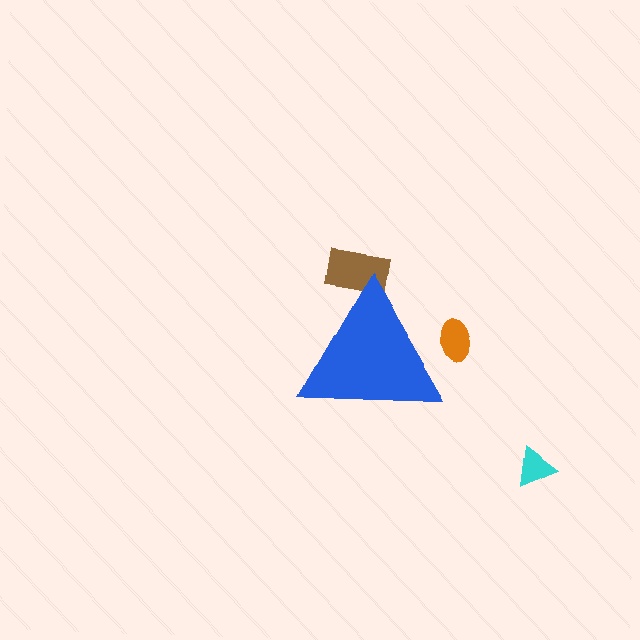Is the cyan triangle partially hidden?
No, the cyan triangle is fully visible.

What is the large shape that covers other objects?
A blue triangle.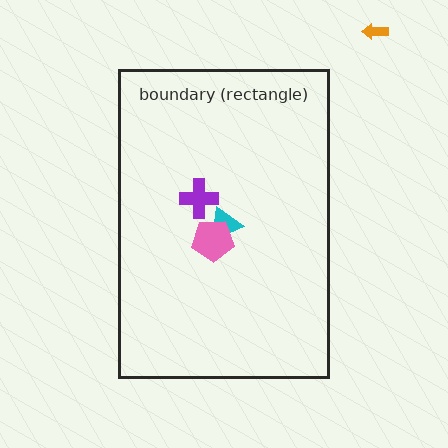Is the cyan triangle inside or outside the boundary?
Inside.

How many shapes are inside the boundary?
3 inside, 1 outside.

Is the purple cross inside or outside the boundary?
Inside.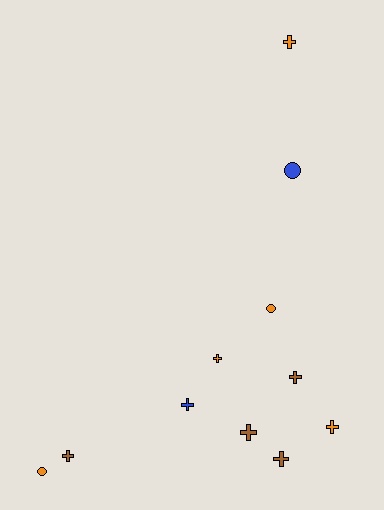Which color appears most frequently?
Orange, with 5 objects.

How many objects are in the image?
There are 11 objects.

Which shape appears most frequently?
Cross, with 8 objects.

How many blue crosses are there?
There is 1 blue cross.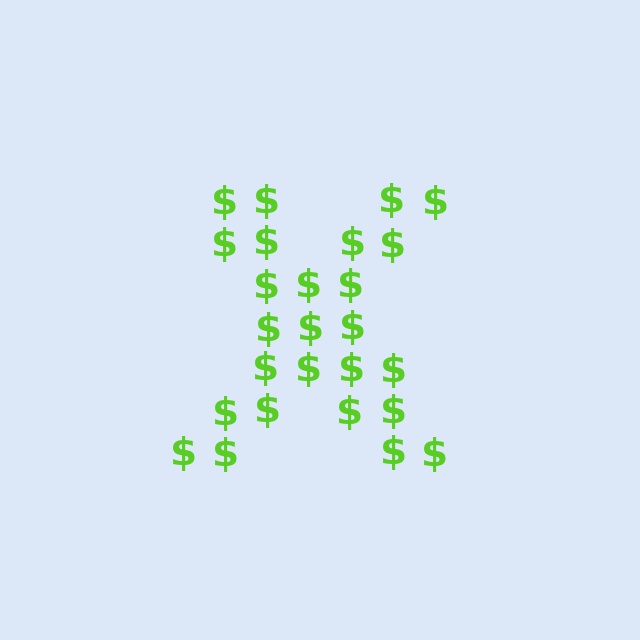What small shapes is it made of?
It is made of small dollar signs.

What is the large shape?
The large shape is the letter X.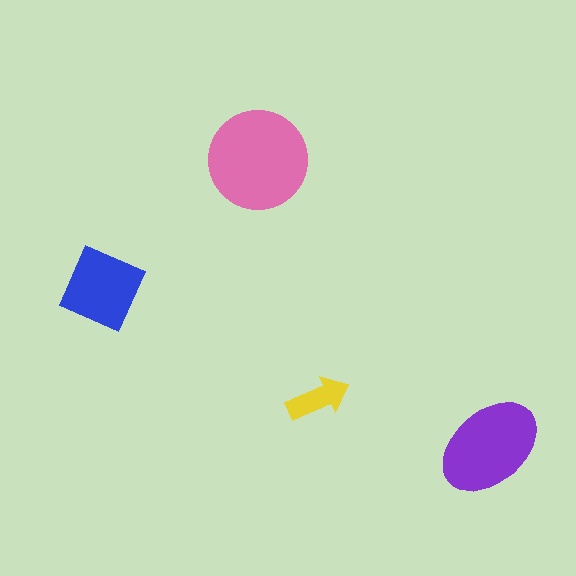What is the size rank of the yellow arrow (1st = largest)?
4th.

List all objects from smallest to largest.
The yellow arrow, the blue diamond, the purple ellipse, the pink circle.